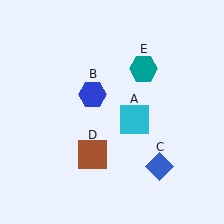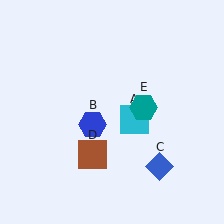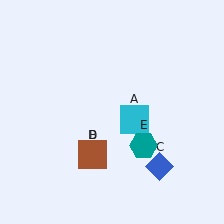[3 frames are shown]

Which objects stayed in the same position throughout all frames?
Cyan square (object A) and blue diamond (object C) and brown square (object D) remained stationary.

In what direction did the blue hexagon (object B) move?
The blue hexagon (object B) moved down.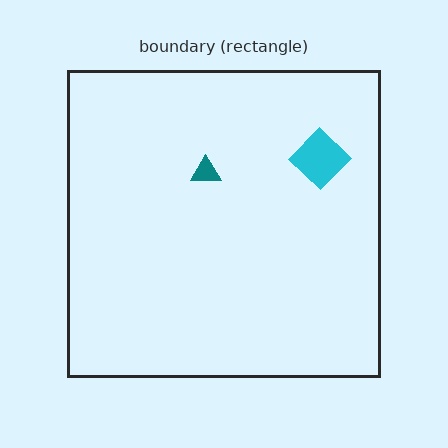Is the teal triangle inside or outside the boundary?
Inside.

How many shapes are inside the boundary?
2 inside, 0 outside.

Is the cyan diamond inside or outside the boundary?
Inside.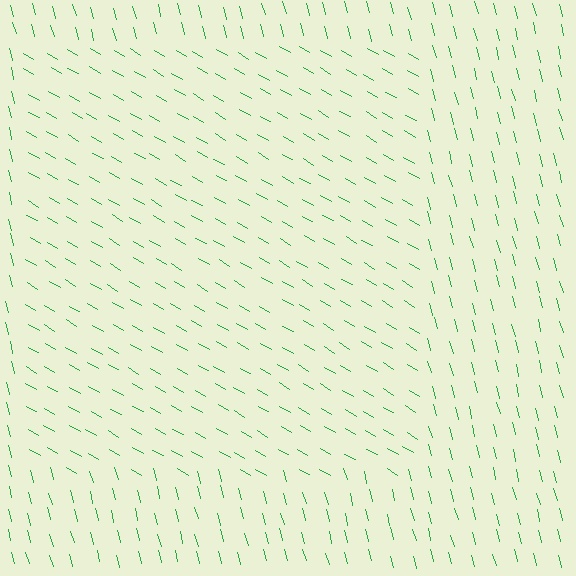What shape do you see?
I see a rectangle.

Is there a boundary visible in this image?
Yes, there is a texture boundary formed by a change in line orientation.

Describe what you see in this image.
The image is filled with small green line segments. A rectangle region in the image has lines oriented differently from the surrounding lines, creating a visible texture boundary.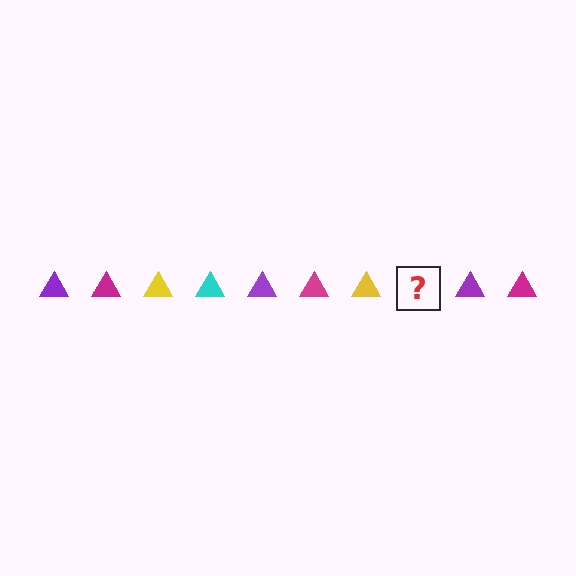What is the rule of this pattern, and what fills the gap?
The rule is that the pattern cycles through purple, magenta, yellow, cyan triangles. The gap should be filled with a cyan triangle.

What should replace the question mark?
The question mark should be replaced with a cyan triangle.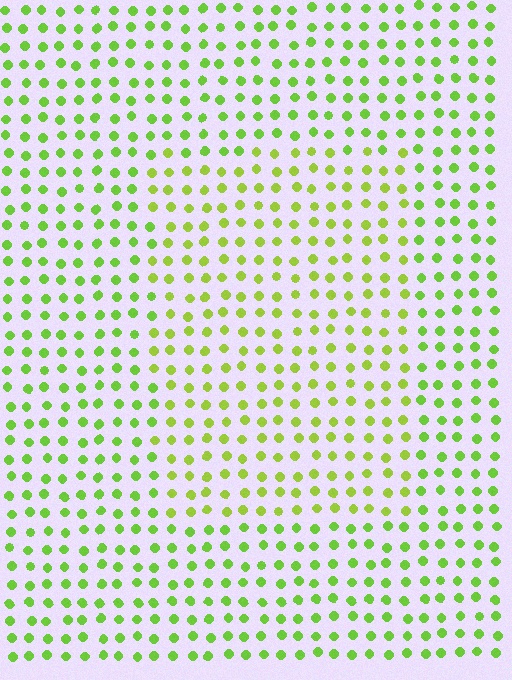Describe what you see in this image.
The image is filled with small lime elements in a uniform arrangement. A rectangle-shaped region is visible where the elements are tinted to a slightly different hue, forming a subtle color boundary.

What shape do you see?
I see a rectangle.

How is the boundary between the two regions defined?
The boundary is defined purely by a slight shift in hue (about 19 degrees). Spacing, size, and orientation are identical on both sides.